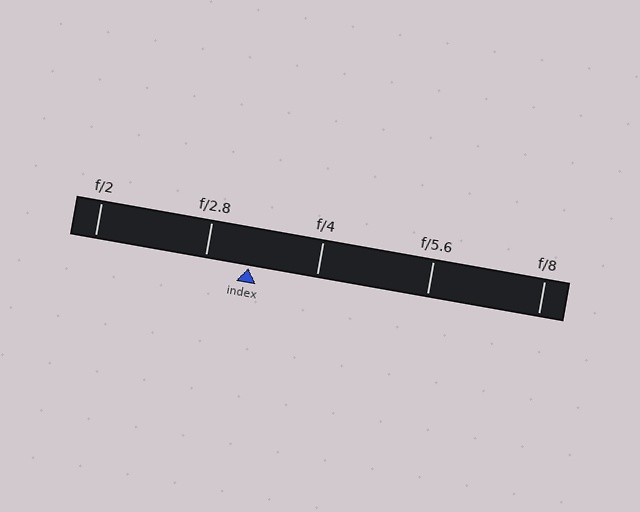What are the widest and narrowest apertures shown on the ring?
The widest aperture shown is f/2 and the narrowest is f/8.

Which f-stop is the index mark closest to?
The index mark is closest to f/2.8.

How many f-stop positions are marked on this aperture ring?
There are 5 f-stop positions marked.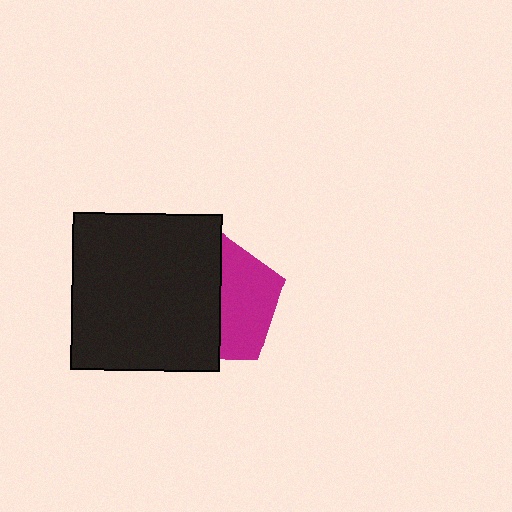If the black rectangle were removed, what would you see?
You would see the complete magenta pentagon.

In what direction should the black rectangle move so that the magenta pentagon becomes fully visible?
The black rectangle should move left. That is the shortest direction to clear the overlap and leave the magenta pentagon fully visible.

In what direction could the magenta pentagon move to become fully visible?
The magenta pentagon could move right. That would shift it out from behind the black rectangle entirely.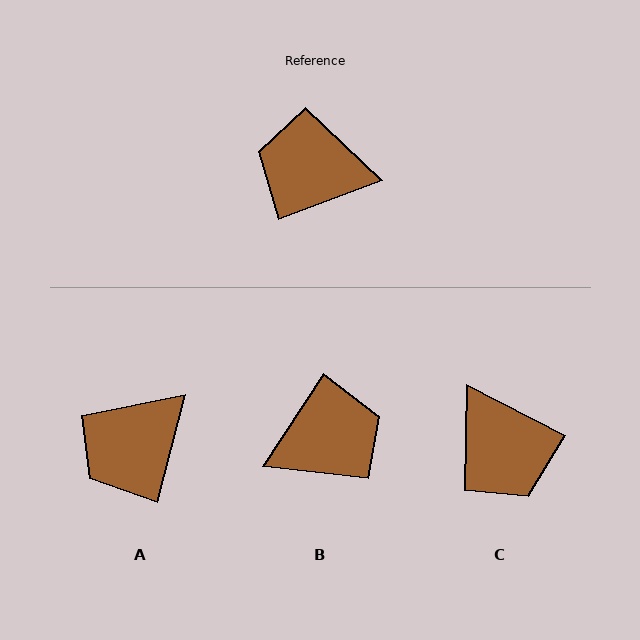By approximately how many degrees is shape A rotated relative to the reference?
Approximately 54 degrees counter-clockwise.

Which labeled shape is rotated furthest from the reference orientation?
B, about 144 degrees away.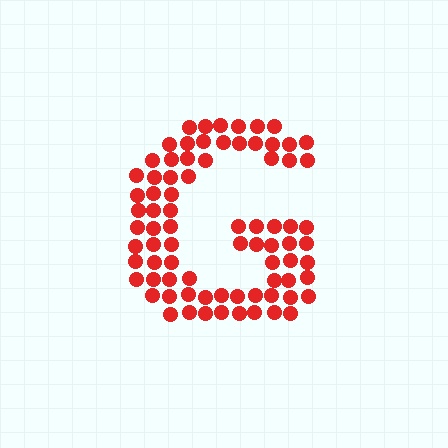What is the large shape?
The large shape is the letter G.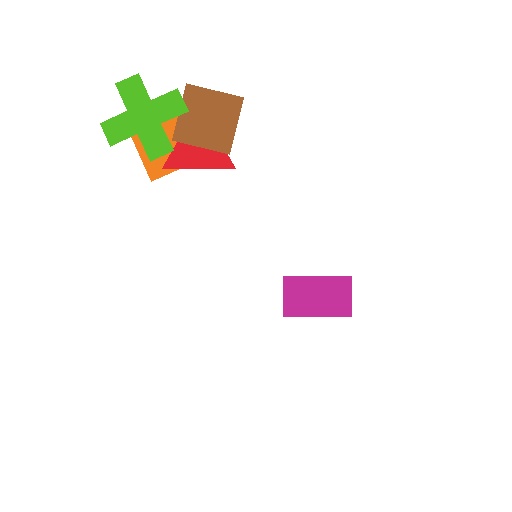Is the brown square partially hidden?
Yes, it is partially covered by another shape.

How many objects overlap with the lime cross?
3 objects overlap with the lime cross.